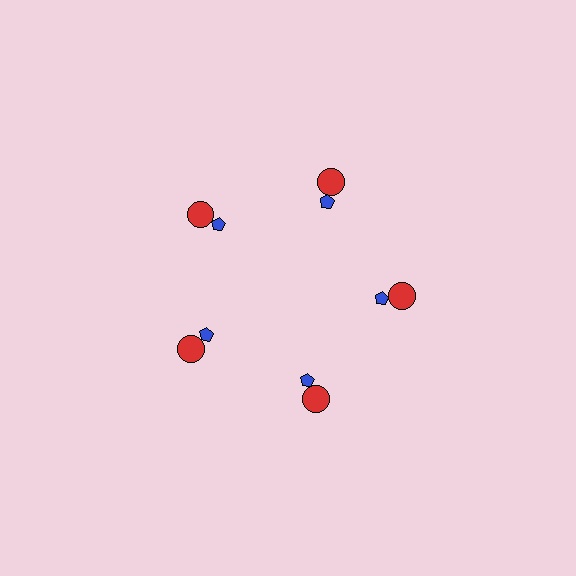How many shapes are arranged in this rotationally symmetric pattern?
There are 10 shapes, arranged in 5 groups of 2.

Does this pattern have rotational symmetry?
Yes, this pattern has 5-fold rotational symmetry. It looks the same after rotating 72 degrees around the center.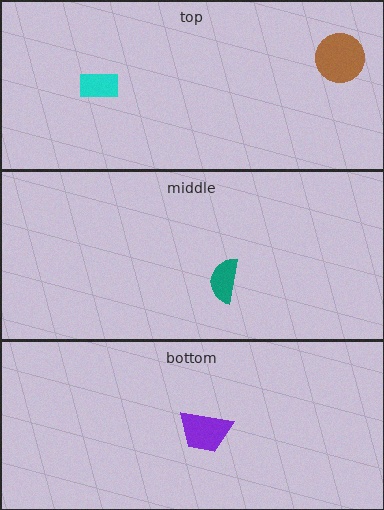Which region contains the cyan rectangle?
The top region.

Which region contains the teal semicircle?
The middle region.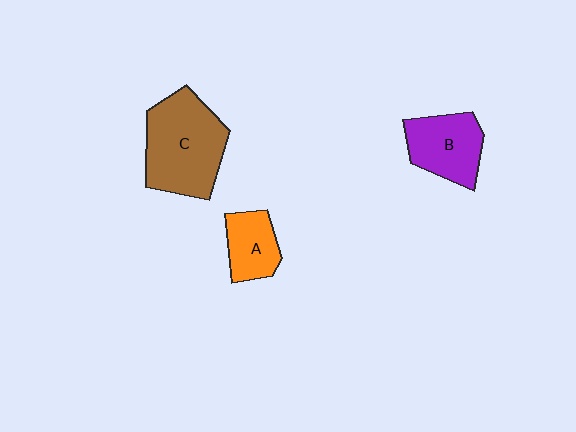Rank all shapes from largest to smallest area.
From largest to smallest: C (brown), B (purple), A (orange).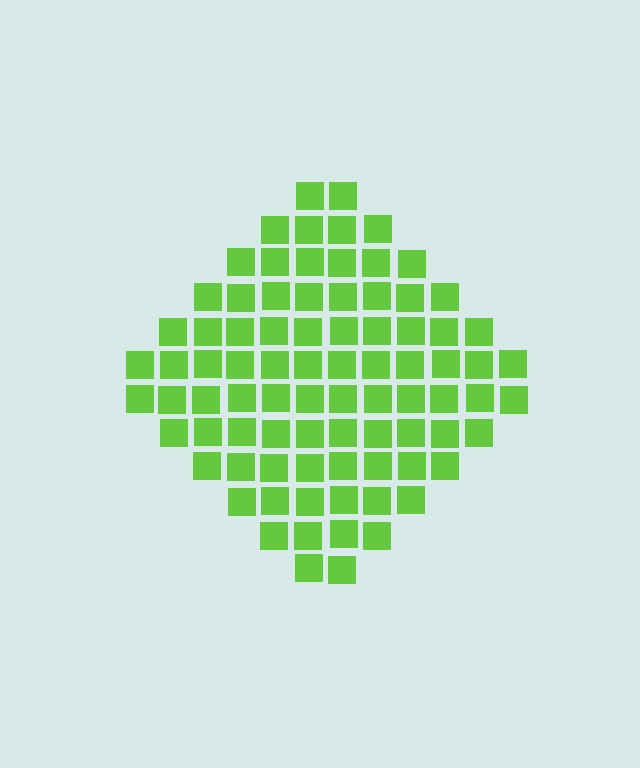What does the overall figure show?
The overall figure shows a diamond.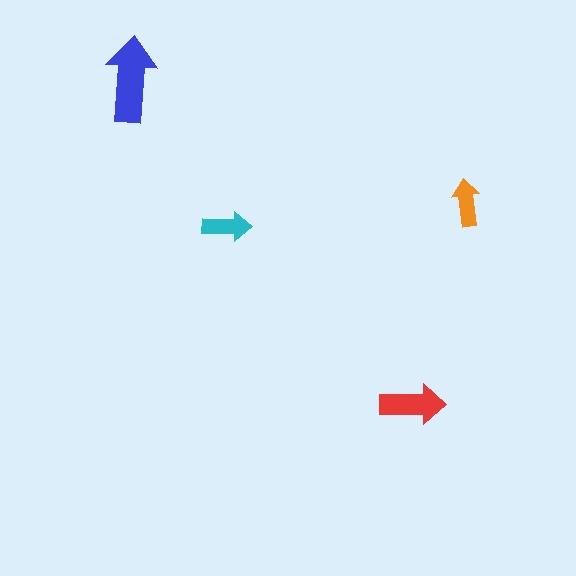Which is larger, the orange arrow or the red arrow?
The red one.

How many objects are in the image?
There are 4 objects in the image.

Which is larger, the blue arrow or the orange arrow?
The blue one.